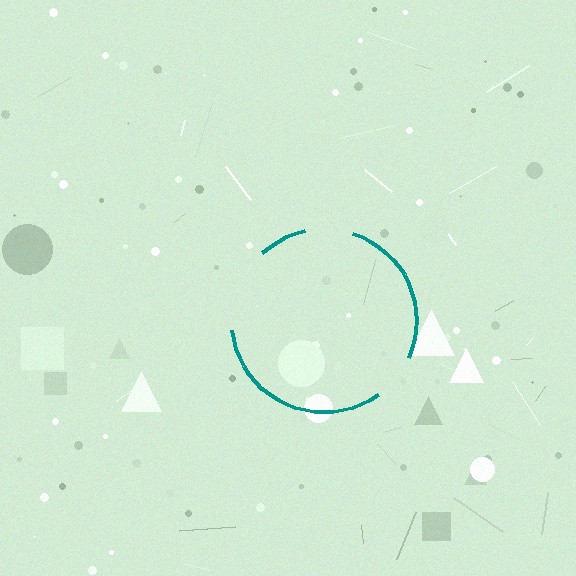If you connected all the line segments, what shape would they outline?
They would outline a circle.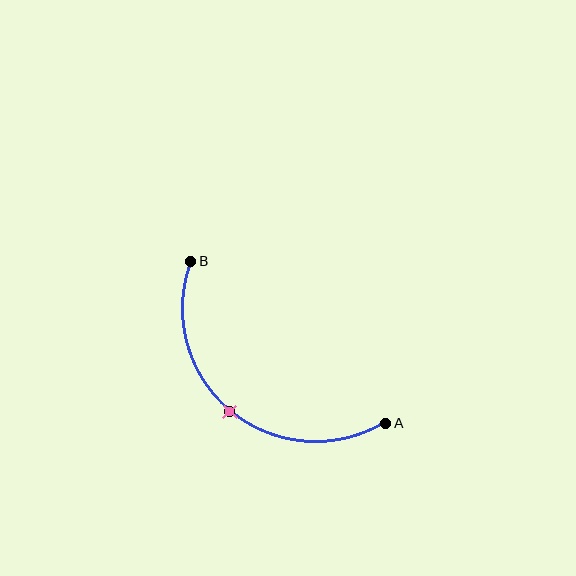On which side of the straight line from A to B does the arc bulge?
The arc bulges below and to the left of the straight line connecting A and B.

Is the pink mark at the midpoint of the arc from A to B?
Yes. The pink mark lies on the arc at equal arc-length from both A and B — it is the arc midpoint.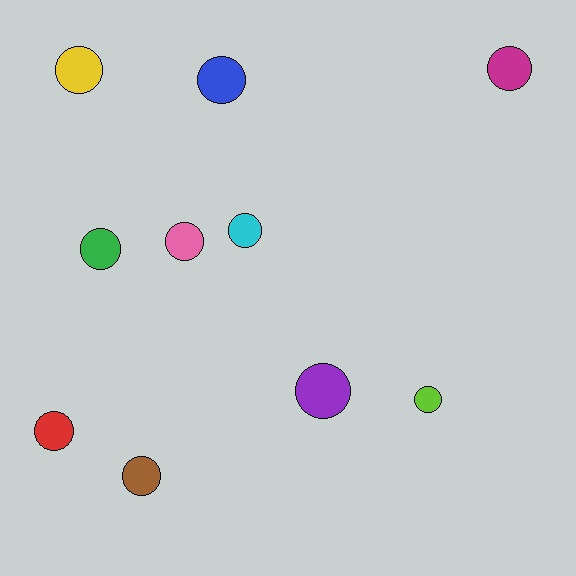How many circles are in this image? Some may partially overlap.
There are 10 circles.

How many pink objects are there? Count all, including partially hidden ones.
There is 1 pink object.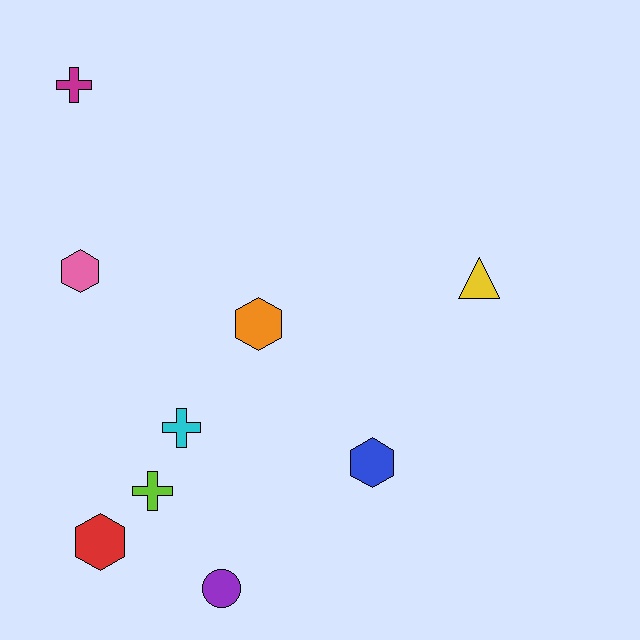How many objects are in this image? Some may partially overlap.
There are 9 objects.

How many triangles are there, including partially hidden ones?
There is 1 triangle.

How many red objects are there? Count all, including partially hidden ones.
There is 1 red object.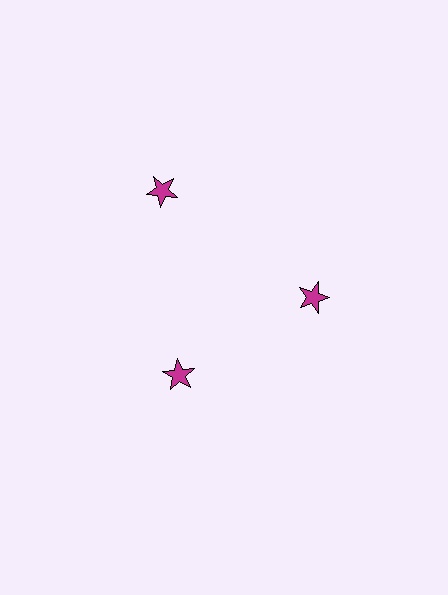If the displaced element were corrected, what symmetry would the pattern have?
It would have 3-fold rotational symmetry — the pattern would map onto itself every 120 degrees.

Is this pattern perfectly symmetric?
No. The 3 magenta stars are arranged in a ring, but one element near the 11 o'clock position is pushed outward from the center, breaking the 3-fold rotational symmetry.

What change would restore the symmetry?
The symmetry would be restored by moving it inward, back onto the ring so that all 3 stars sit at equal angles and equal distance from the center.